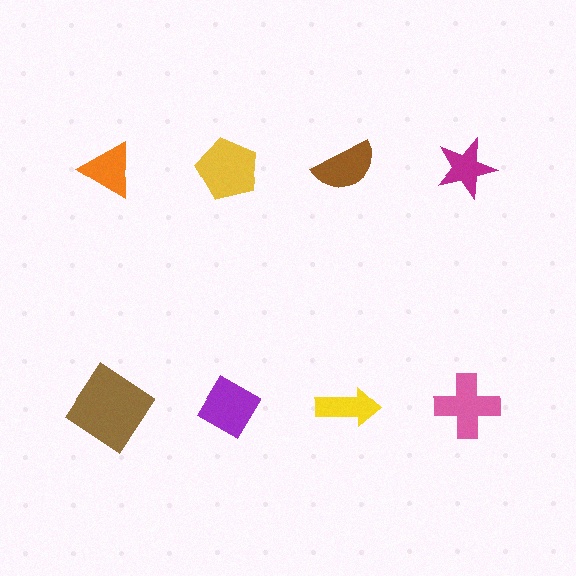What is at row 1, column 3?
A brown semicircle.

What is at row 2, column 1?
A brown diamond.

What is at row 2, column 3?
A yellow arrow.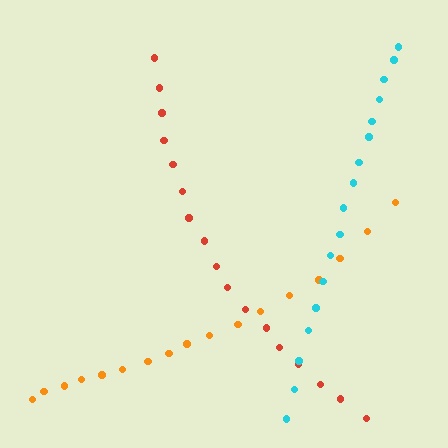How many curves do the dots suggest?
There are 3 distinct paths.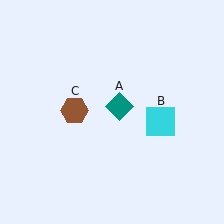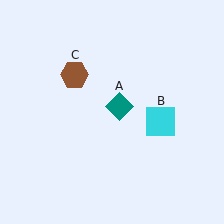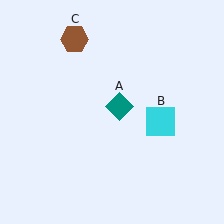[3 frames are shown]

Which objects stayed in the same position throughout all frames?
Teal diamond (object A) and cyan square (object B) remained stationary.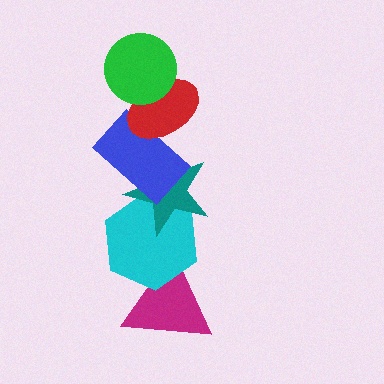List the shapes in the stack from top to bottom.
From top to bottom: the green circle, the red ellipse, the blue rectangle, the teal star, the cyan hexagon, the magenta triangle.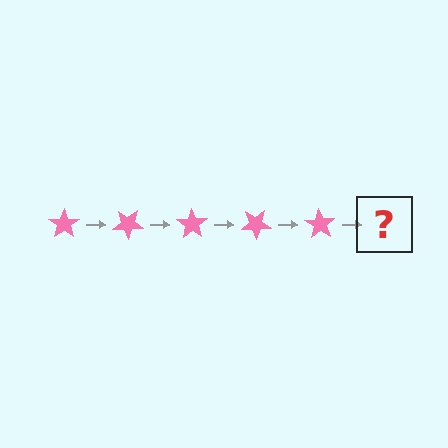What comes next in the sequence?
The next element should be a pink star rotated 175 degrees.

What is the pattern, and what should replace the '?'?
The pattern is that the star rotates 35 degrees each step. The '?' should be a pink star rotated 175 degrees.